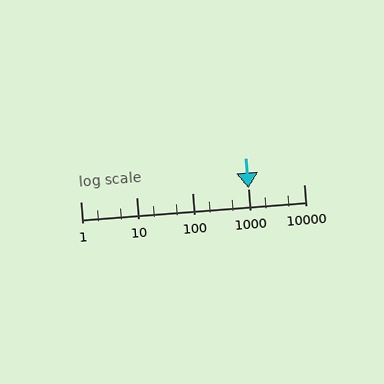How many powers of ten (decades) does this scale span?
The scale spans 4 decades, from 1 to 10000.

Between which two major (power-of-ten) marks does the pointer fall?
The pointer is between 1000 and 10000.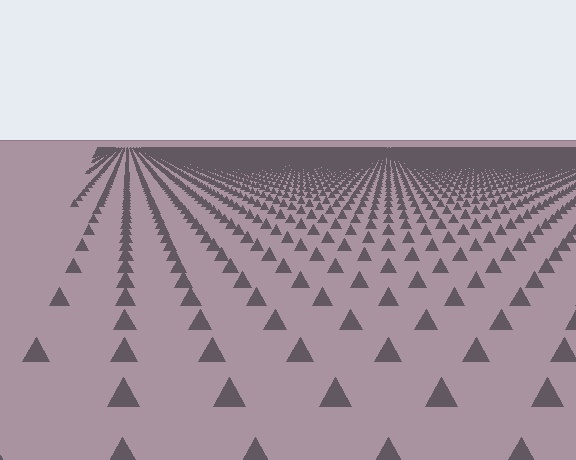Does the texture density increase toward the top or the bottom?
Density increases toward the top.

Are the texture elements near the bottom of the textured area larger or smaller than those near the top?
Larger. Near the bottom, elements are closer to the viewer and appear at a bigger on-screen size.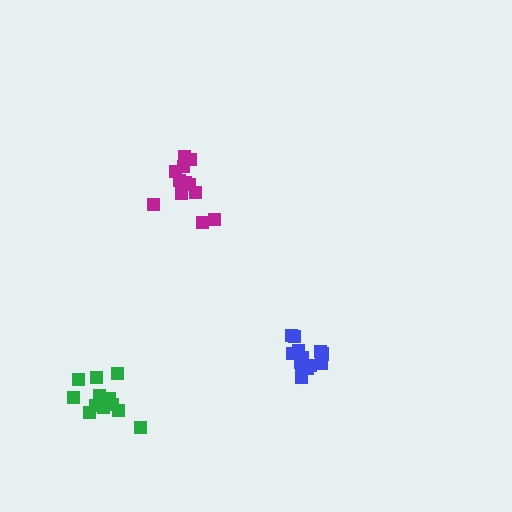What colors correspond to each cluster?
The clusters are colored: magenta, blue, green.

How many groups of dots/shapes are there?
There are 3 groups.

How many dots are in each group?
Group 1: 12 dots, Group 2: 14 dots, Group 3: 14 dots (40 total).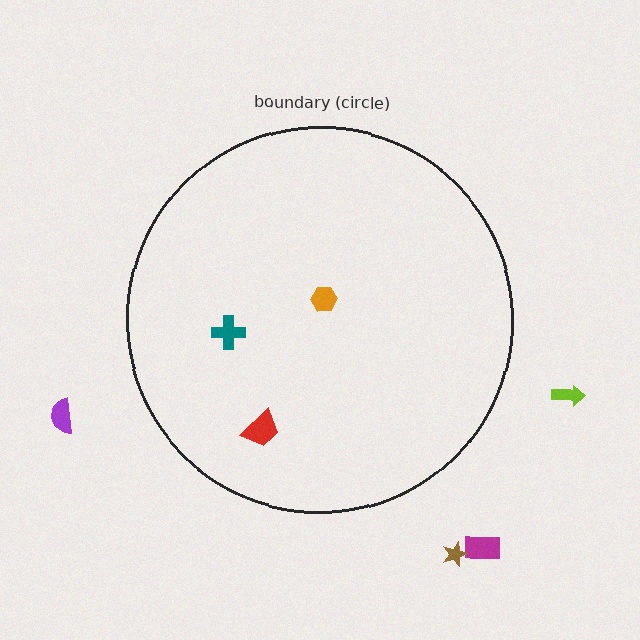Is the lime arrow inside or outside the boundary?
Outside.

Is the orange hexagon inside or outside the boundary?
Inside.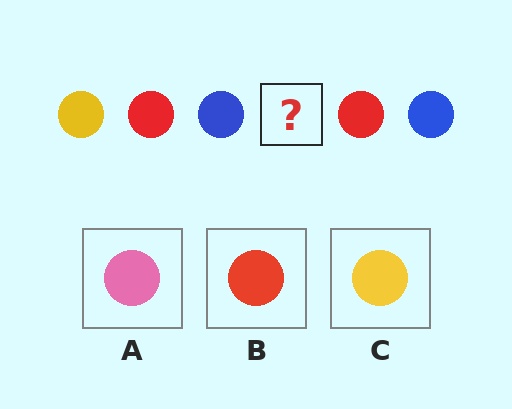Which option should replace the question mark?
Option C.